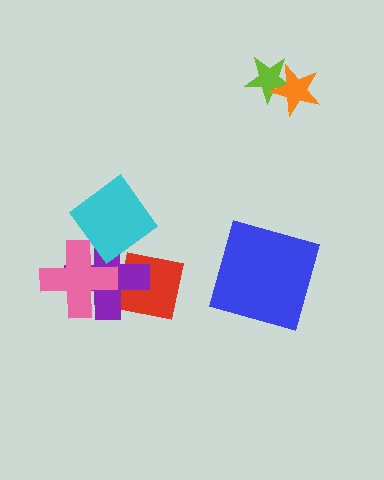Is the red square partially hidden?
Yes, it is partially covered by another shape.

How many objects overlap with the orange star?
1 object overlaps with the orange star.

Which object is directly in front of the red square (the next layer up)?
The purple cross is directly in front of the red square.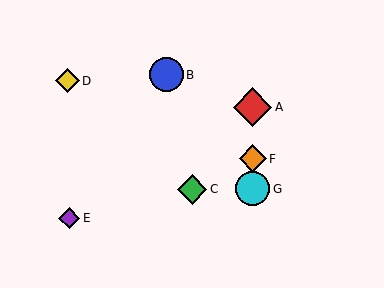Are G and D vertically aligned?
No, G is at x≈253 and D is at x≈67.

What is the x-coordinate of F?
Object F is at x≈253.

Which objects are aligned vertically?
Objects A, F, G are aligned vertically.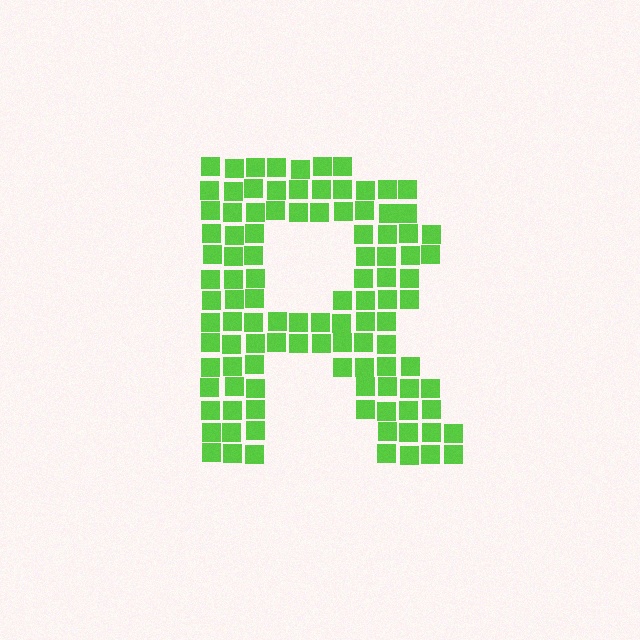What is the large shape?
The large shape is the letter R.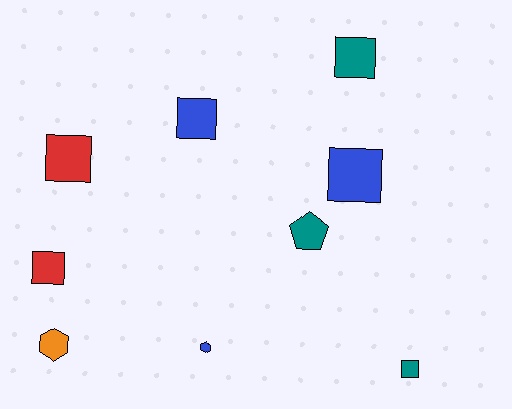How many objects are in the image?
There are 9 objects.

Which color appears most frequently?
Blue, with 3 objects.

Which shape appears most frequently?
Square, with 6 objects.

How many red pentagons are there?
There are no red pentagons.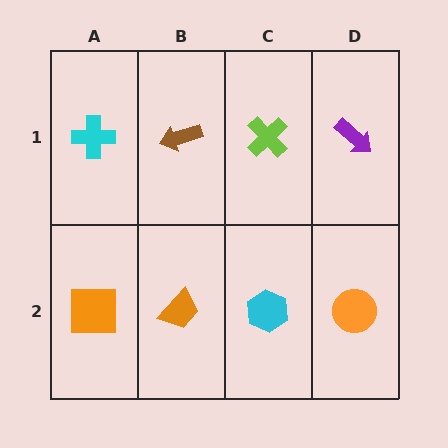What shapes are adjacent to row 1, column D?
An orange circle (row 2, column D), a lime cross (row 1, column C).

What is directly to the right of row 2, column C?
An orange circle.